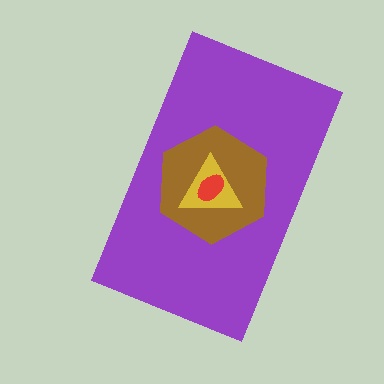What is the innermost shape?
The red ellipse.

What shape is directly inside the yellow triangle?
The red ellipse.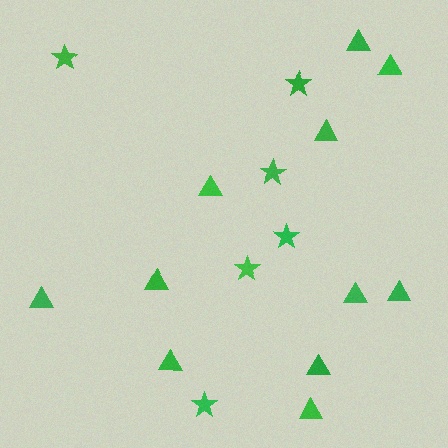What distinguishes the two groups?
There are 2 groups: one group of stars (6) and one group of triangles (11).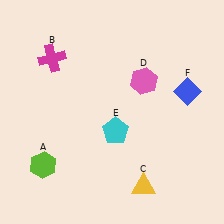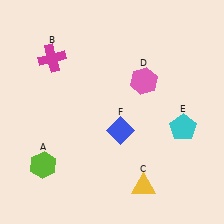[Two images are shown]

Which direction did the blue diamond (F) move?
The blue diamond (F) moved left.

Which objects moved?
The objects that moved are: the cyan pentagon (E), the blue diamond (F).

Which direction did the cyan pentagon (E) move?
The cyan pentagon (E) moved right.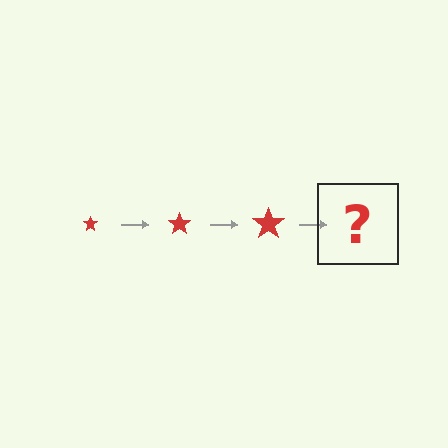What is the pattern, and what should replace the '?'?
The pattern is that the star gets progressively larger each step. The '?' should be a red star, larger than the previous one.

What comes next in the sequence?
The next element should be a red star, larger than the previous one.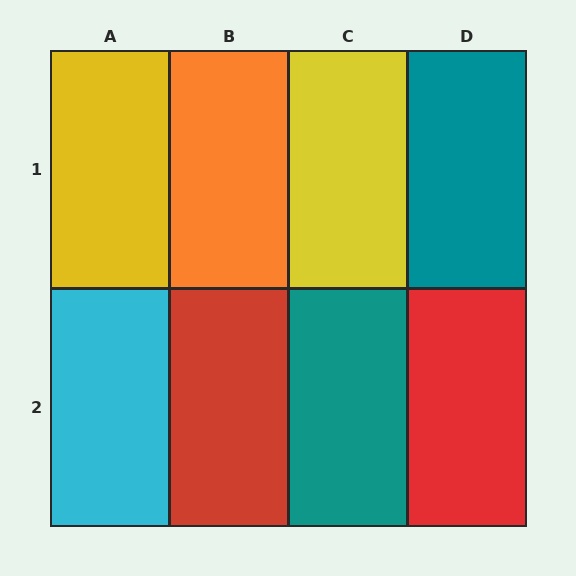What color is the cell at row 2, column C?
Teal.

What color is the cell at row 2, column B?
Red.